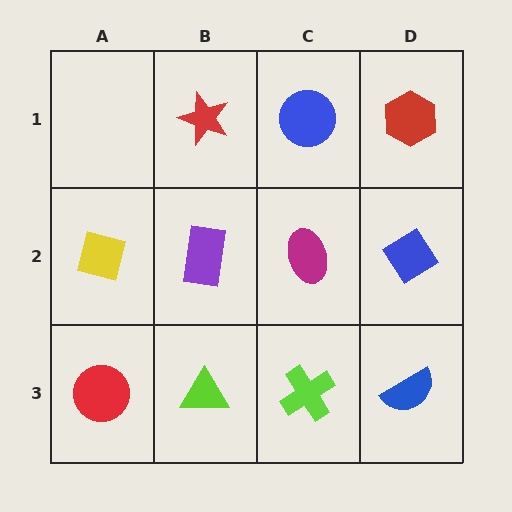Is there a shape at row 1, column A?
No, that cell is empty.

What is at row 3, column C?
A lime cross.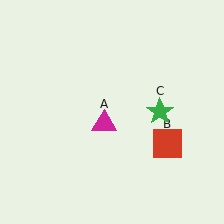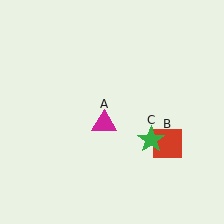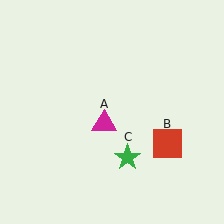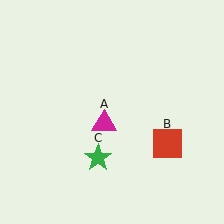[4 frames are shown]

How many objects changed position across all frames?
1 object changed position: green star (object C).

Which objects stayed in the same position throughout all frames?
Magenta triangle (object A) and red square (object B) remained stationary.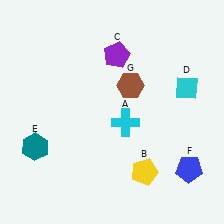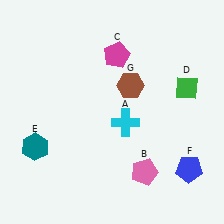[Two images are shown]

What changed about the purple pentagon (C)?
In Image 1, C is purple. In Image 2, it changed to magenta.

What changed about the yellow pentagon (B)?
In Image 1, B is yellow. In Image 2, it changed to pink.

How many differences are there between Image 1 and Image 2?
There are 3 differences between the two images.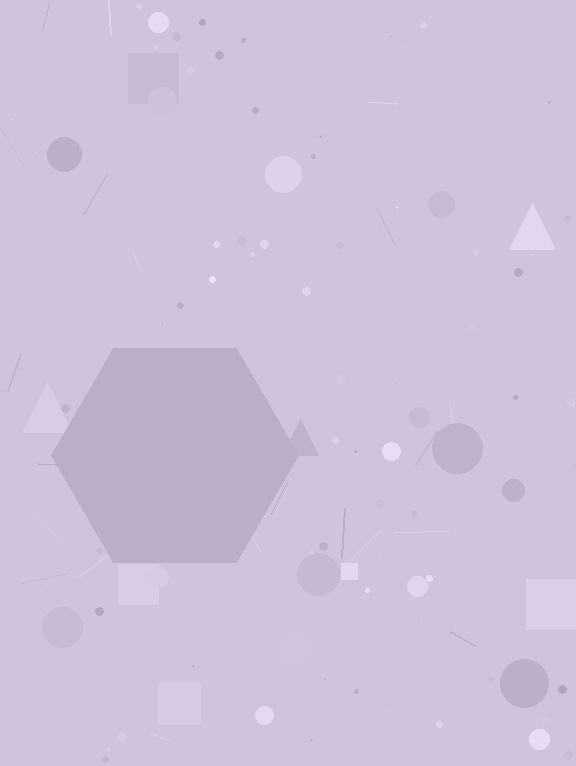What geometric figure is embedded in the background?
A hexagon is embedded in the background.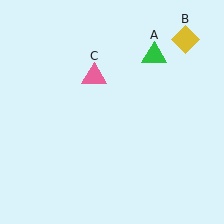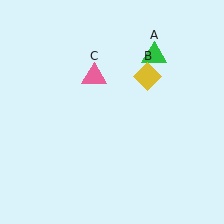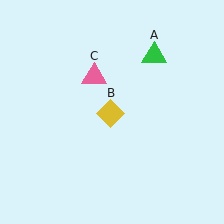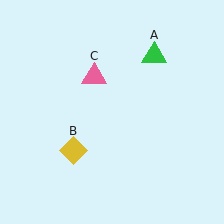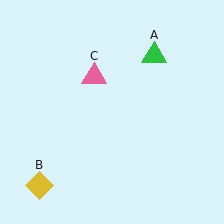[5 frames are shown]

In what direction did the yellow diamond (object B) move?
The yellow diamond (object B) moved down and to the left.